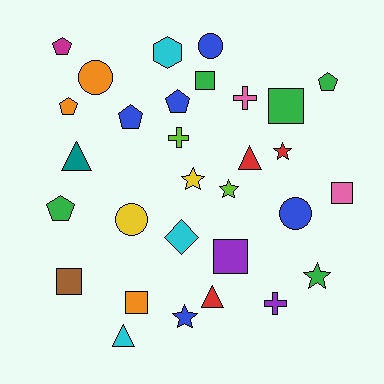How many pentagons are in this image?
There are 6 pentagons.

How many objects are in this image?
There are 30 objects.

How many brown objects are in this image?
There is 1 brown object.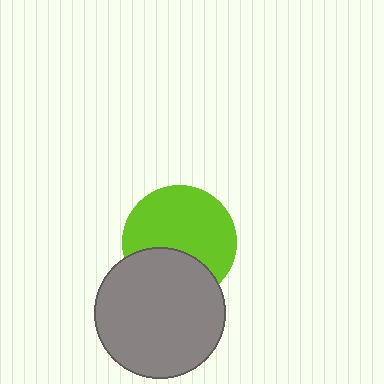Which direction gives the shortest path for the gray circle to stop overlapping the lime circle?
Moving down gives the shortest separation.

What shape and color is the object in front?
The object in front is a gray circle.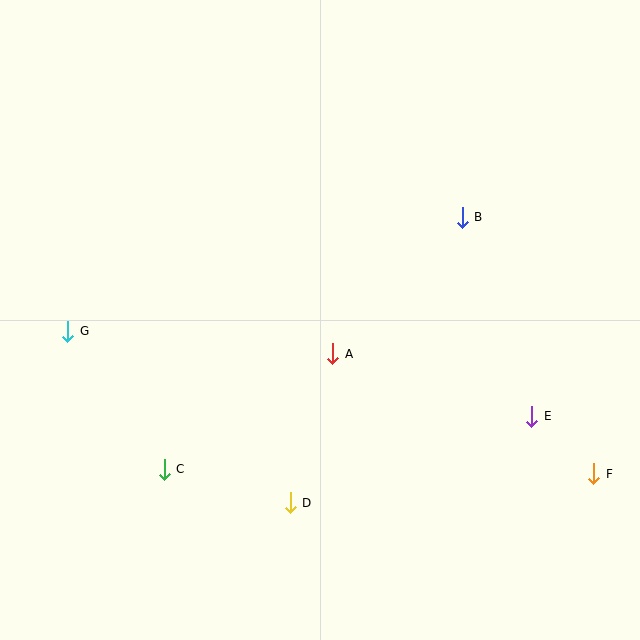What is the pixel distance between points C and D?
The distance between C and D is 131 pixels.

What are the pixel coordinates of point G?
Point G is at (68, 331).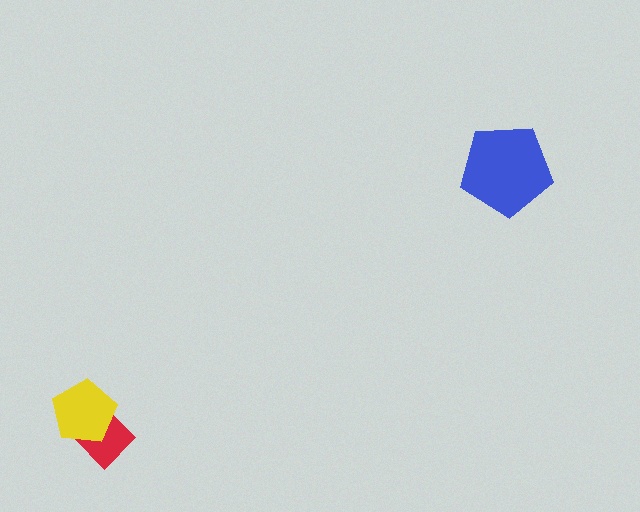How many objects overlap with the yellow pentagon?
1 object overlaps with the yellow pentagon.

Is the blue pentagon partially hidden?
No, no other shape covers it.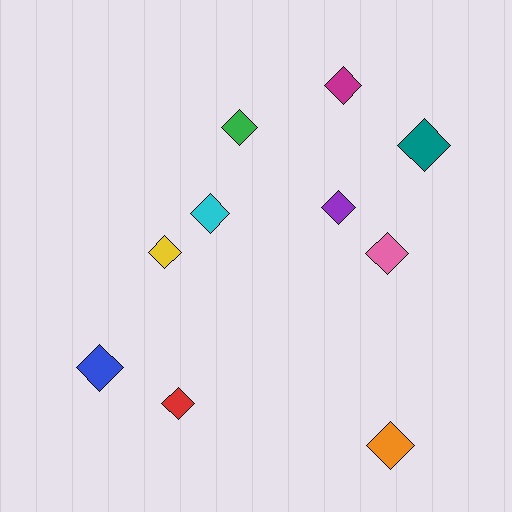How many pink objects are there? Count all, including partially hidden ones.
There is 1 pink object.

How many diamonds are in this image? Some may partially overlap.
There are 10 diamonds.